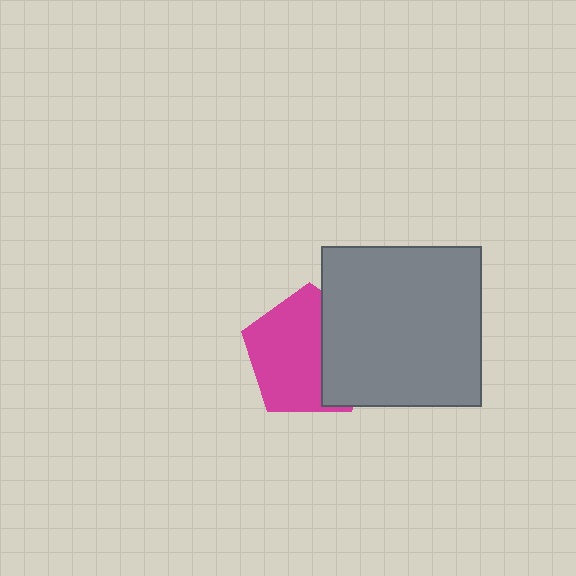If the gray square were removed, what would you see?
You would see the complete magenta pentagon.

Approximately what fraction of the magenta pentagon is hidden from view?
Roughly 37% of the magenta pentagon is hidden behind the gray square.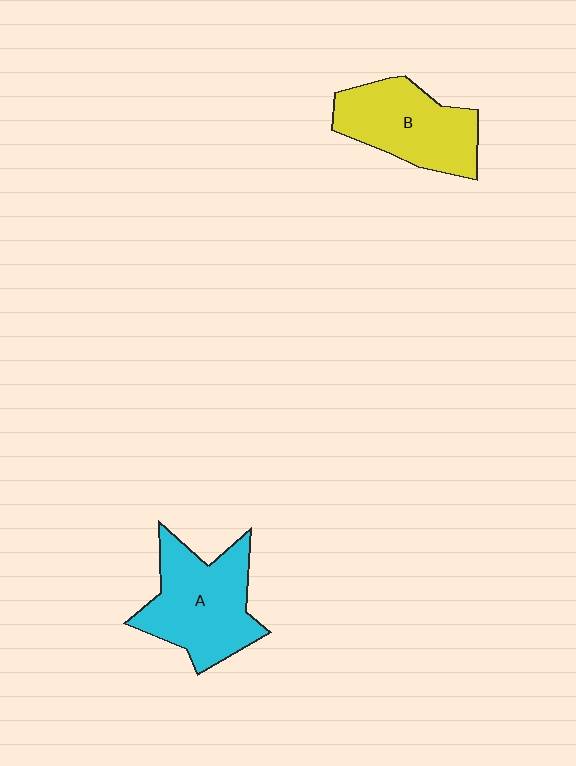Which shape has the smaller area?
Shape B (yellow).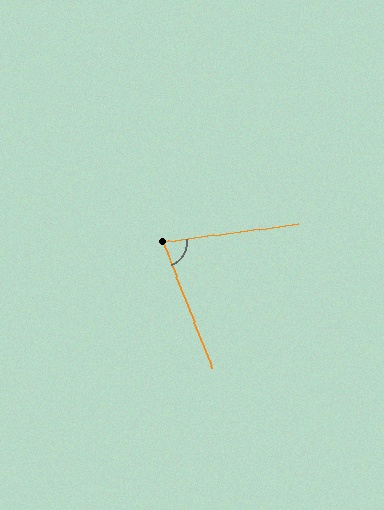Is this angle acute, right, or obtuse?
It is acute.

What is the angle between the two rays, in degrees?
Approximately 76 degrees.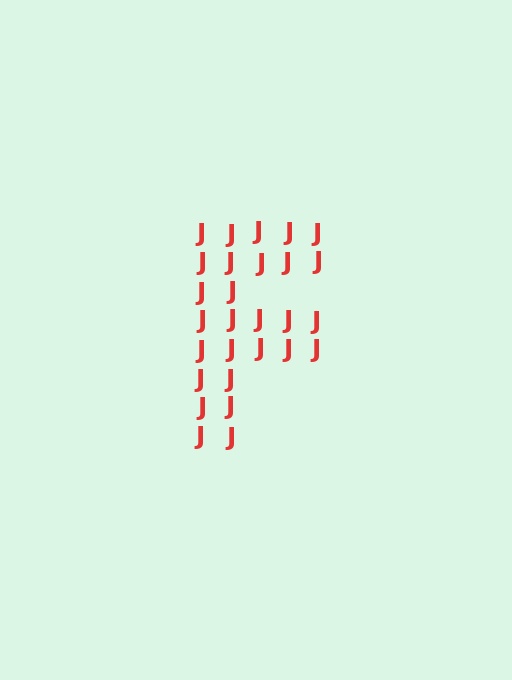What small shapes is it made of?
It is made of small letter J's.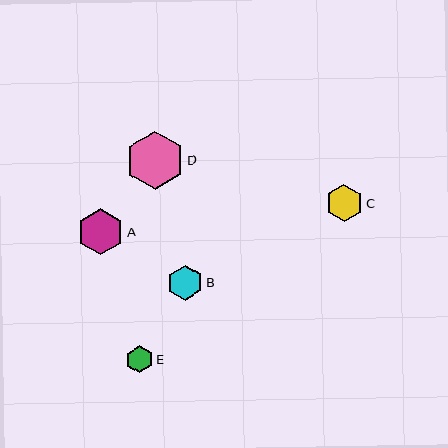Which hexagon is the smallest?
Hexagon E is the smallest with a size of approximately 27 pixels.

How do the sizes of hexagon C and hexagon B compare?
Hexagon C and hexagon B are approximately the same size.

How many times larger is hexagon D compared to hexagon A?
Hexagon D is approximately 1.3 times the size of hexagon A.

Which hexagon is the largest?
Hexagon D is the largest with a size of approximately 58 pixels.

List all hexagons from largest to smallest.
From largest to smallest: D, A, C, B, E.